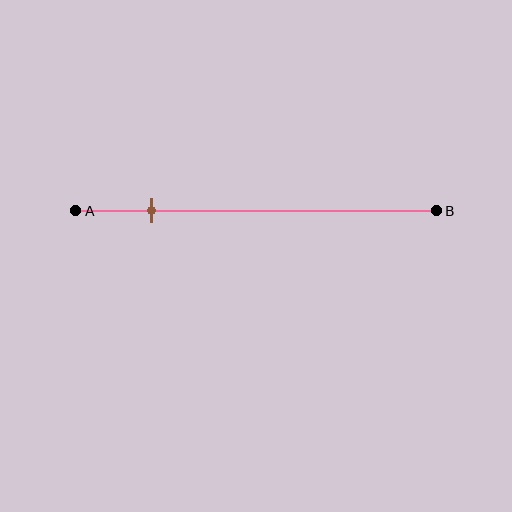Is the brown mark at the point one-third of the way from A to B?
No, the mark is at about 20% from A, not at the 33% one-third point.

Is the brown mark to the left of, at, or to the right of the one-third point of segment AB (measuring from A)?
The brown mark is to the left of the one-third point of segment AB.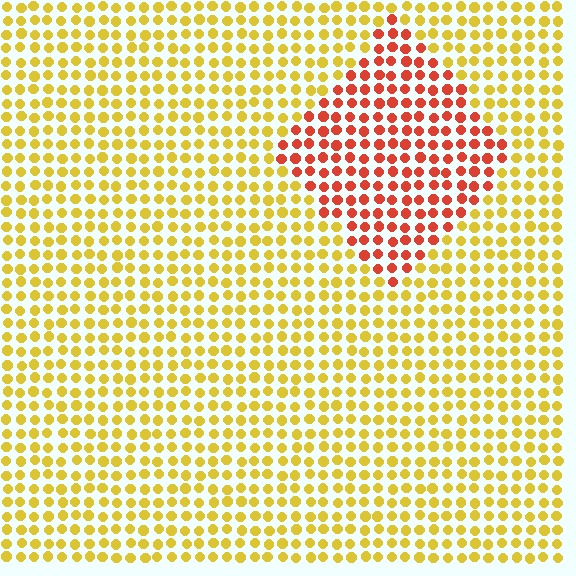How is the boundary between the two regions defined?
The boundary is defined purely by a slight shift in hue (about 47 degrees). Spacing, size, and orientation are identical on both sides.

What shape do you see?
I see a diamond.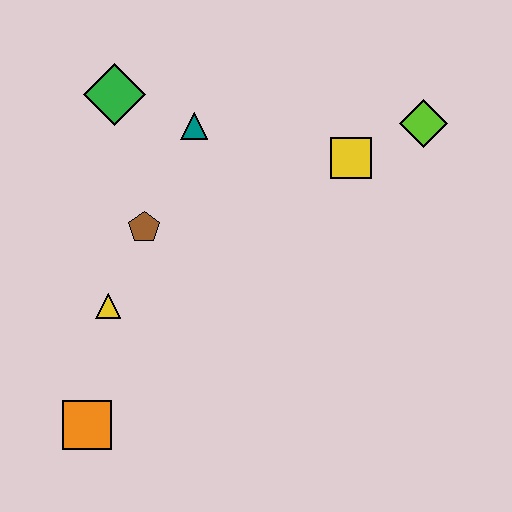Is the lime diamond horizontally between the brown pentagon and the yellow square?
No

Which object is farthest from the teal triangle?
The orange square is farthest from the teal triangle.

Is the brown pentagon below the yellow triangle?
No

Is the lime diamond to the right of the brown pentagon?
Yes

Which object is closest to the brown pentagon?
The yellow triangle is closest to the brown pentagon.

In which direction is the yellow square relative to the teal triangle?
The yellow square is to the right of the teal triangle.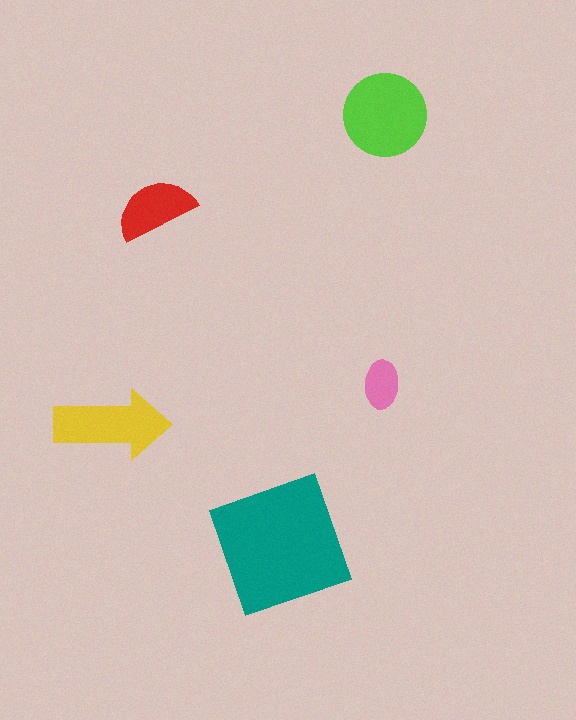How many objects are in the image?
There are 5 objects in the image.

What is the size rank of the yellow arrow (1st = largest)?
3rd.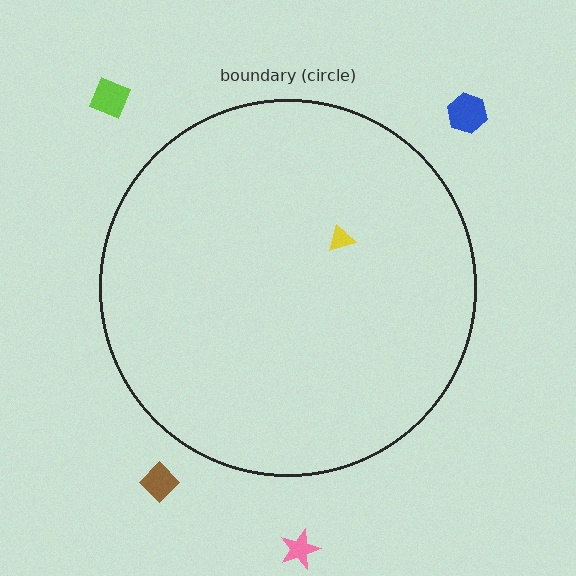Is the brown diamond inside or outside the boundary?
Outside.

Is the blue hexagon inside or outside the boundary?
Outside.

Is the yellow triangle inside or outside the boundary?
Inside.